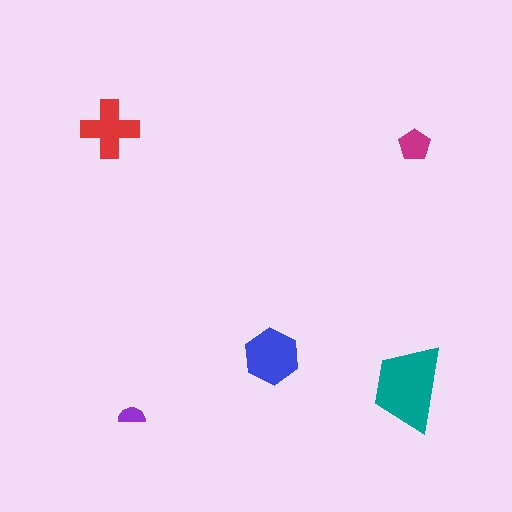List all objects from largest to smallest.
The teal trapezoid, the blue hexagon, the red cross, the magenta pentagon, the purple semicircle.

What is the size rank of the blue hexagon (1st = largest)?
2nd.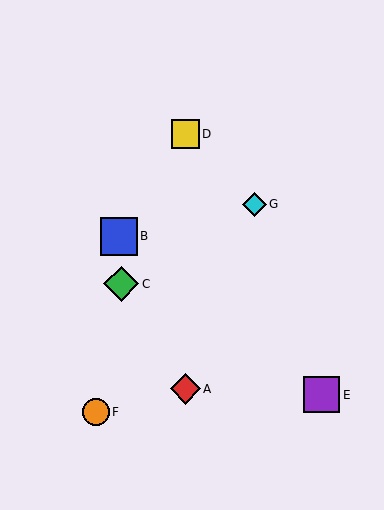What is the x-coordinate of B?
Object B is at x≈119.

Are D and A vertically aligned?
Yes, both are at x≈185.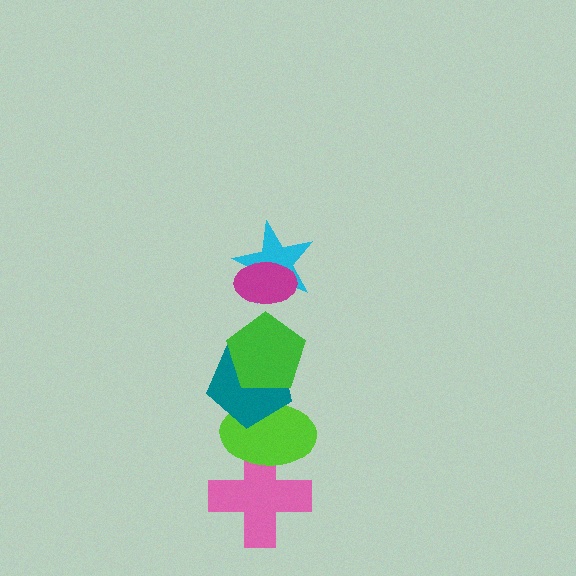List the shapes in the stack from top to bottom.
From top to bottom: the magenta ellipse, the cyan star, the green pentagon, the teal pentagon, the lime ellipse, the pink cross.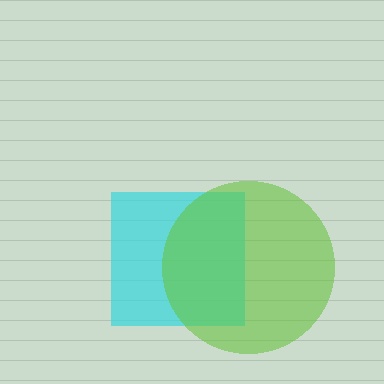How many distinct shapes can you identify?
There are 2 distinct shapes: a cyan square, a lime circle.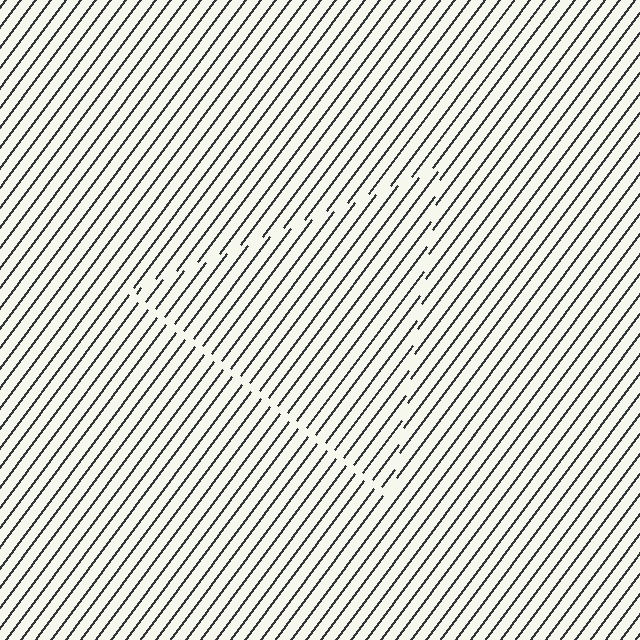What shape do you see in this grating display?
An illusory triangle. The interior of the shape contains the same grating, shifted by half a period — the contour is defined by the phase discontinuity where line-ends from the inner and outer gratings abut.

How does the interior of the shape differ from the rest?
The interior of the shape contains the same grating, shifted by half a period — the contour is defined by the phase discontinuity where line-ends from the inner and outer gratings abut.